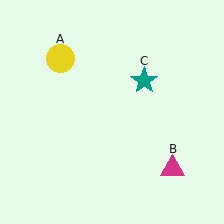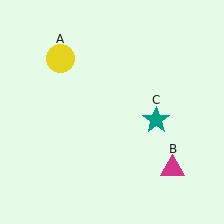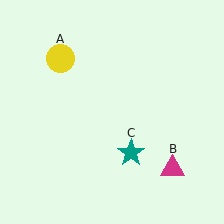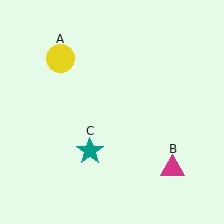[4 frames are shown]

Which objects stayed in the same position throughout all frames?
Yellow circle (object A) and magenta triangle (object B) remained stationary.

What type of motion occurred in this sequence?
The teal star (object C) rotated clockwise around the center of the scene.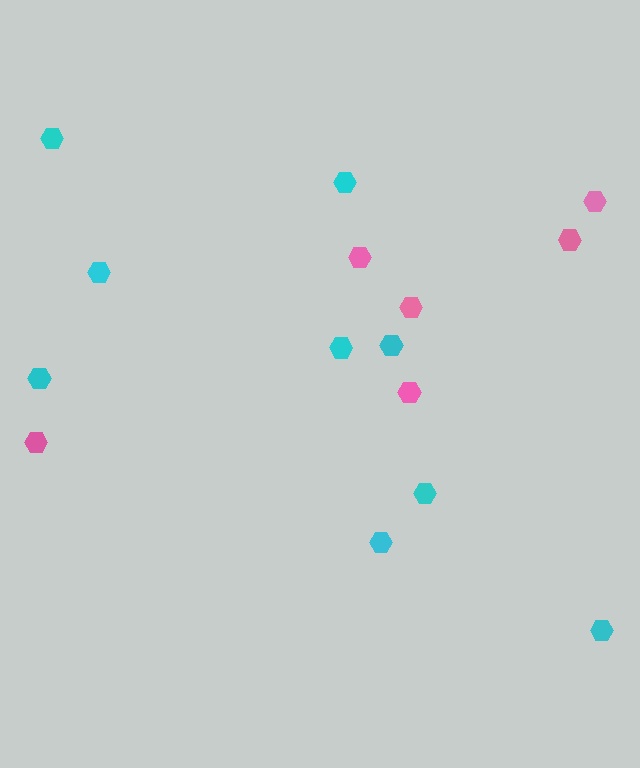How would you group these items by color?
There are 2 groups: one group of cyan hexagons (9) and one group of pink hexagons (6).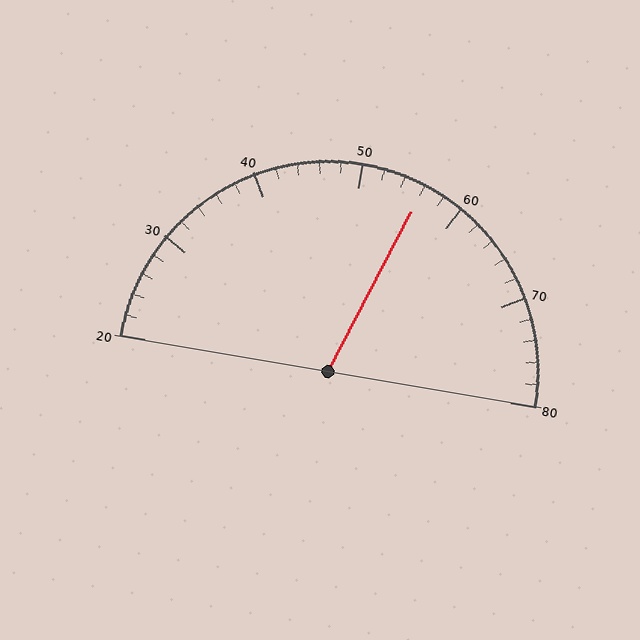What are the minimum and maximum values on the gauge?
The gauge ranges from 20 to 80.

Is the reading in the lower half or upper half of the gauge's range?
The reading is in the upper half of the range (20 to 80).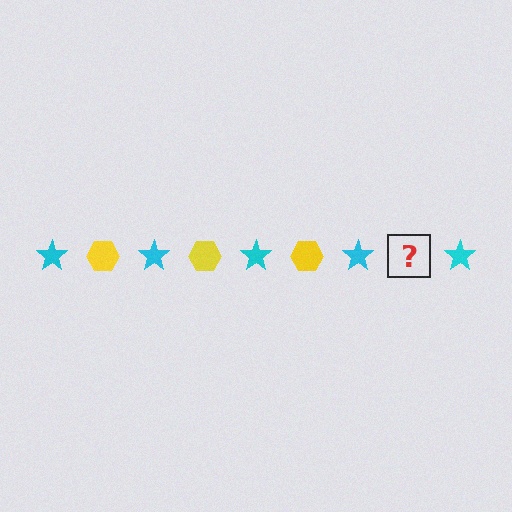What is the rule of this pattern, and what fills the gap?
The rule is that the pattern alternates between cyan star and yellow hexagon. The gap should be filled with a yellow hexagon.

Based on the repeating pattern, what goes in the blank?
The blank should be a yellow hexagon.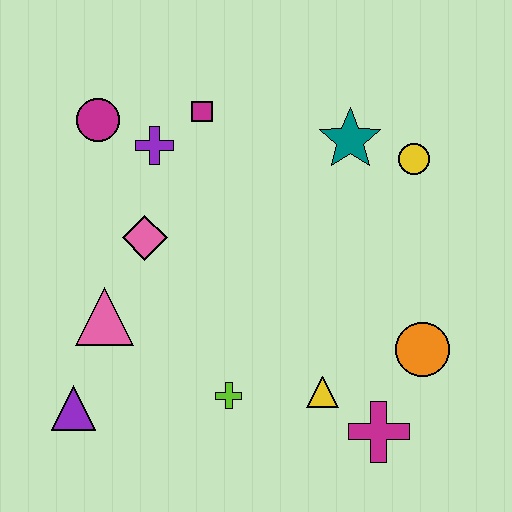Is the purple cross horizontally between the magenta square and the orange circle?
No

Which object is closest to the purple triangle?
The pink triangle is closest to the purple triangle.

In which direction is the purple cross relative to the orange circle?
The purple cross is to the left of the orange circle.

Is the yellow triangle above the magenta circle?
No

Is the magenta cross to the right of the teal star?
Yes